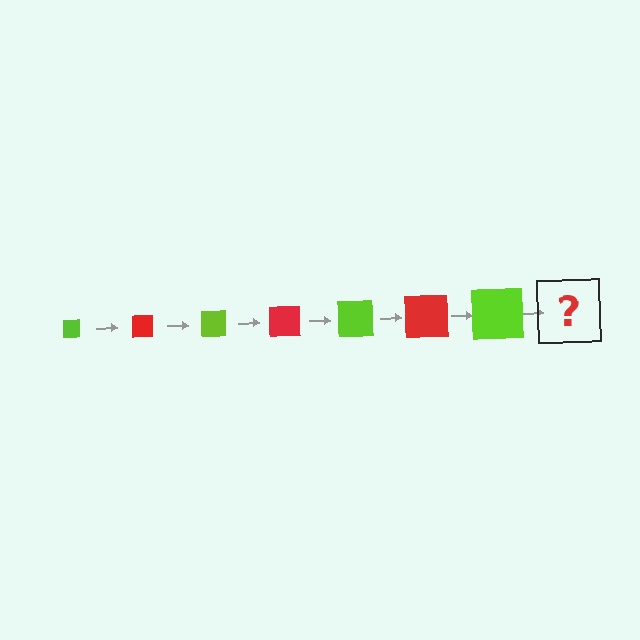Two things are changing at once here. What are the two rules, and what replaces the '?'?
The two rules are that the square grows larger each step and the color cycles through lime and red. The '?' should be a red square, larger than the previous one.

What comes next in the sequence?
The next element should be a red square, larger than the previous one.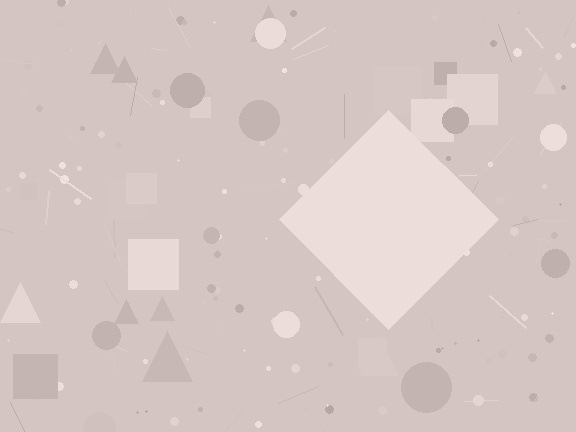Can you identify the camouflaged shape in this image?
The camouflaged shape is a diamond.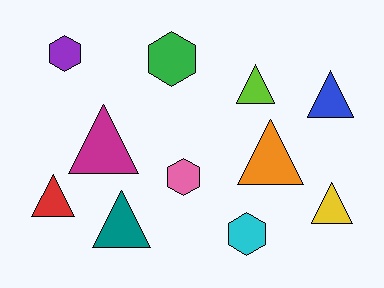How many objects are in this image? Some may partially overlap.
There are 11 objects.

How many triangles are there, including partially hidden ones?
There are 7 triangles.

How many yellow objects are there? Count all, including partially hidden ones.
There is 1 yellow object.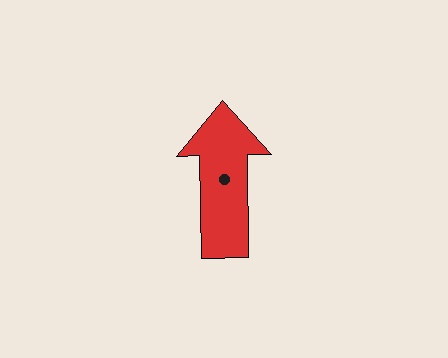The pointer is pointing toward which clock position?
Roughly 12 o'clock.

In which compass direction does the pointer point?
North.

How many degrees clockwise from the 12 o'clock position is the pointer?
Approximately 359 degrees.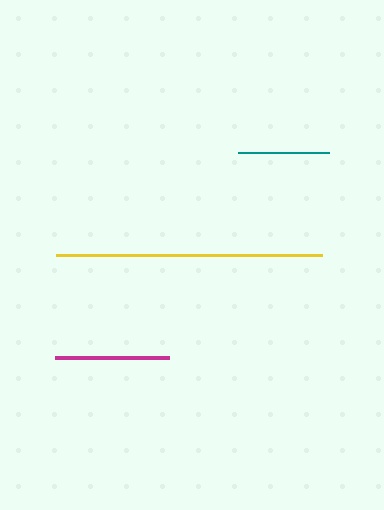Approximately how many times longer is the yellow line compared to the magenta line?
The yellow line is approximately 2.3 times the length of the magenta line.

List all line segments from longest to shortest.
From longest to shortest: yellow, magenta, teal.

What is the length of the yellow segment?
The yellow segment is approximately 266 pixels long.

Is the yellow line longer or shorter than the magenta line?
The yellow line is longer than the magenta line.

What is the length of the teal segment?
The teal segment is approximately 91 pixels long.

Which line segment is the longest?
The yellow line is the longest at approximately 266 pixels.